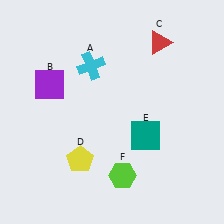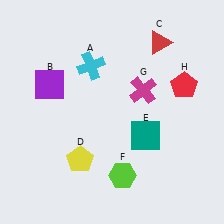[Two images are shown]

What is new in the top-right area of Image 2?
A red pentagon (H) was added in the top-right area of Image 2.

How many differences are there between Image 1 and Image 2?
There are 2 differences between the two images.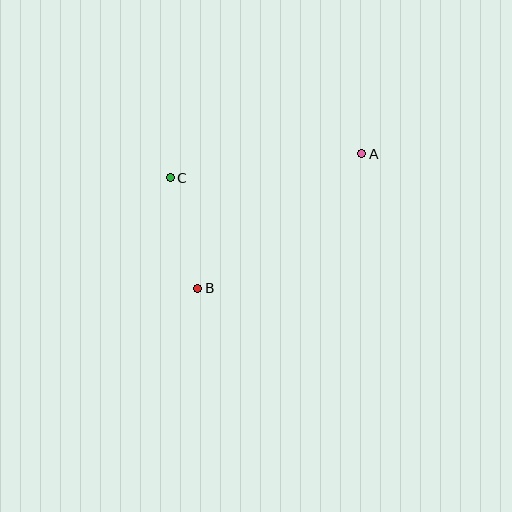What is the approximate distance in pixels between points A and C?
The distance between A and C is approximately 193 pixels.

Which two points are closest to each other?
Points B and C are closest to each other.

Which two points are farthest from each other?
Points A and B are farthest from each other.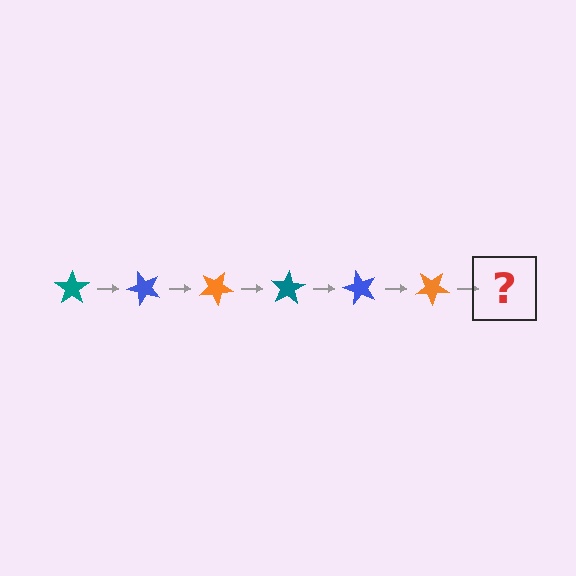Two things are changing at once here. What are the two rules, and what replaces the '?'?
The two rules are that it rotates 50 degrees each step and the color cycles through teal, blue, and orange. The '?' should be a teal star, rotated 300 degrees from the start.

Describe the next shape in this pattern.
It should be a teal star, rotated 300 degrees from the start.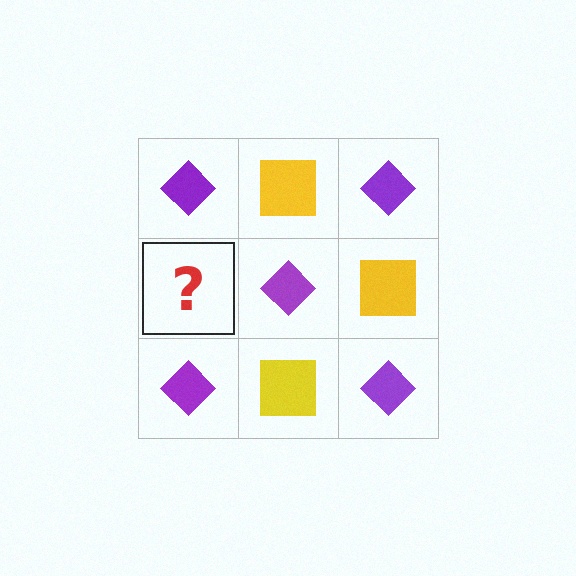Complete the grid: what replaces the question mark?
The question mark should be replaced with a yellow square.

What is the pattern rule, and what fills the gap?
The rule is that it alternates purple diamond and yellow square in a checkerboard pattern. The gap should be filled with a yellow square.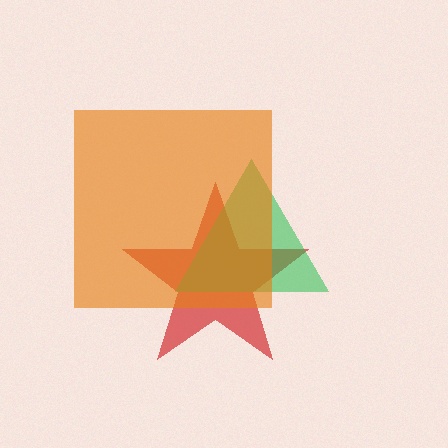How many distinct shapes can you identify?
There are 3 distinct shapes: a red star, a green triangle, an orange square.